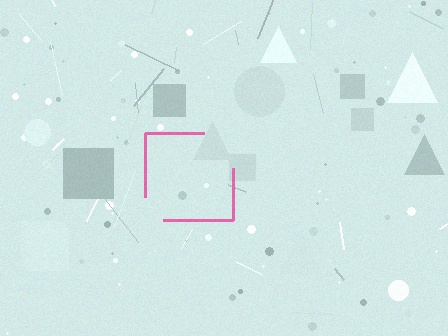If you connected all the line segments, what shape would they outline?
They would outline a square.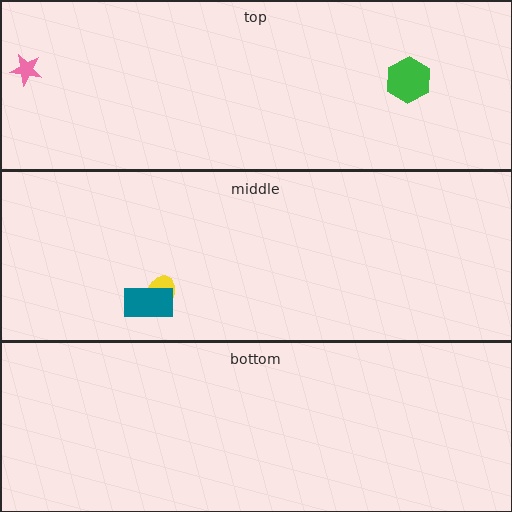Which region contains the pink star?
The top region.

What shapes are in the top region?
The green hexagon, the pink star.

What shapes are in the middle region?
The yellow ellipse, the teal rectangle.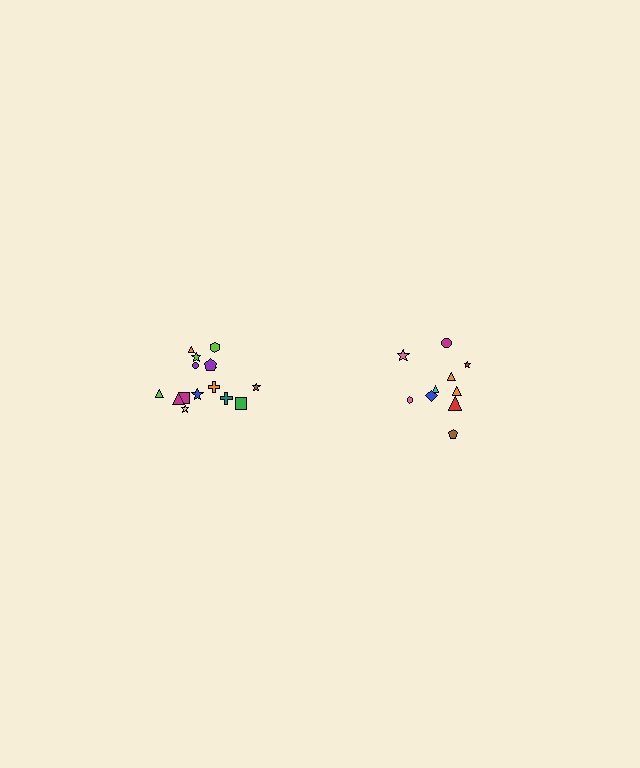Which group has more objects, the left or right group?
The left group.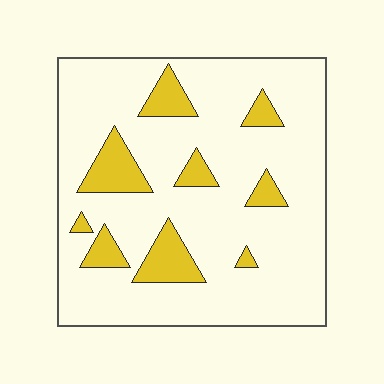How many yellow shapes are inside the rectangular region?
9.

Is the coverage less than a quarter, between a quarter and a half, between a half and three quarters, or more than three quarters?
Less than a quarter.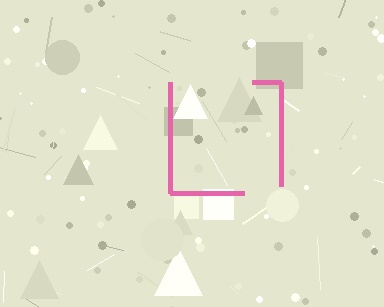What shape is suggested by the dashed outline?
The dashed outline suggests a square.